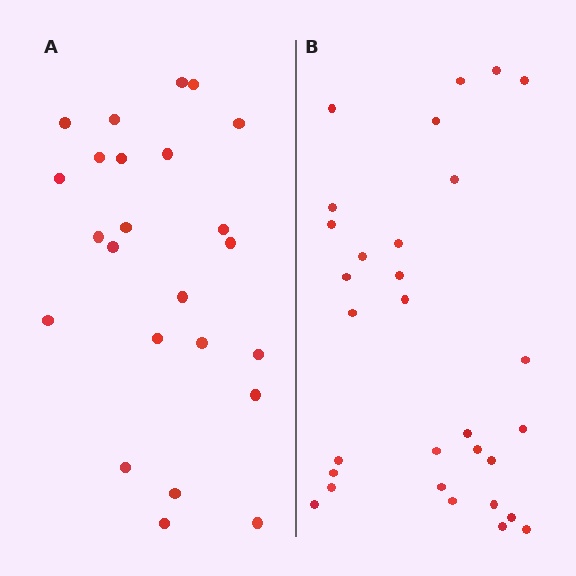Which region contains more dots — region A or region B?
Region B (the right region) has more dots.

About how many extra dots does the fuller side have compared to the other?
Region B has about 6 more dots than region A.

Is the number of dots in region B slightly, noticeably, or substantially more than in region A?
Region B has noticeably more, but not dramatically so. The ratio is roughly 1.2 to 1.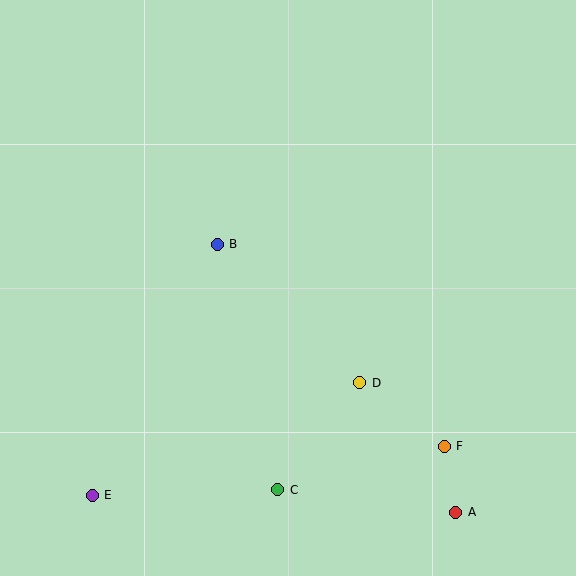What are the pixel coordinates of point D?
Point D is at (360, 383).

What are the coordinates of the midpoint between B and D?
The midpoint between B and D is at (289, 314).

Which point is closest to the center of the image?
Point B at (217, 244) is closest to the center.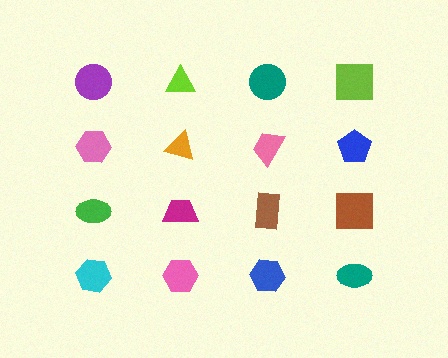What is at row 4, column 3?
A blue hexagon.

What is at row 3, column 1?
A green ellipse.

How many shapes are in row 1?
4 shapes.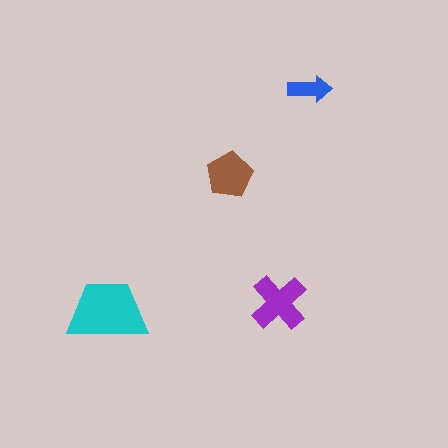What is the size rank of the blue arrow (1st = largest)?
4th.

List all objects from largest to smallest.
The cyan trapezoid, the purple cross, the brown pentagon, the blue arrow.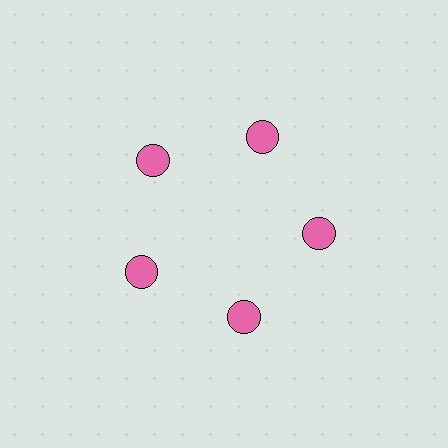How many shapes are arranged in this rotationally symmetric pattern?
There are 5 shapes, arranged in 5 groups of 1.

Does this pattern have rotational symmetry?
Yes, this pattern has 5-fold rotational symmetry. It looks the same after rotating 72 degrees around the center.